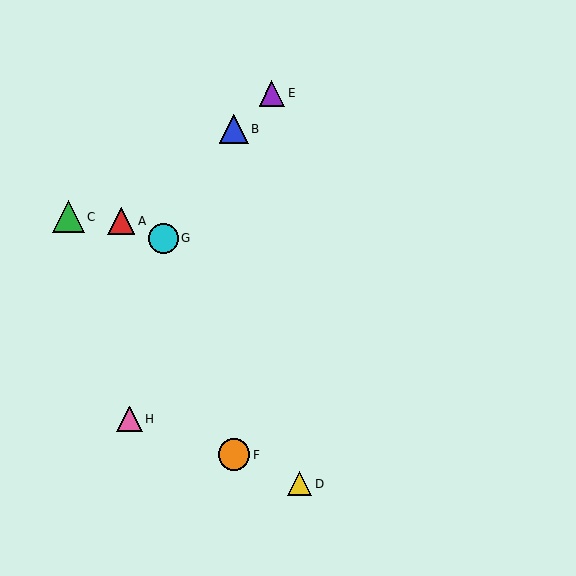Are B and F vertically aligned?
Yes, both are at x≈234.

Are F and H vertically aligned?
No, F is at x≈234 and H is at x≈130.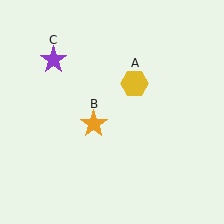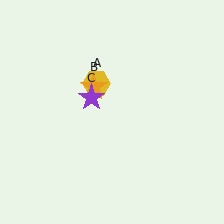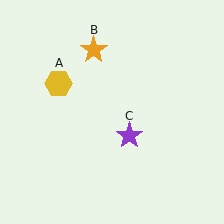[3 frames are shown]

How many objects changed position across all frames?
3 objects changed position: yellow hexagon (object A), orange star (object B), purple star (object C).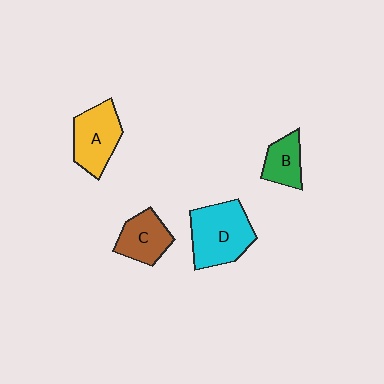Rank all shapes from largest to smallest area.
From largest to smallest: D (cyan), A (yellow), C (brown), B (green).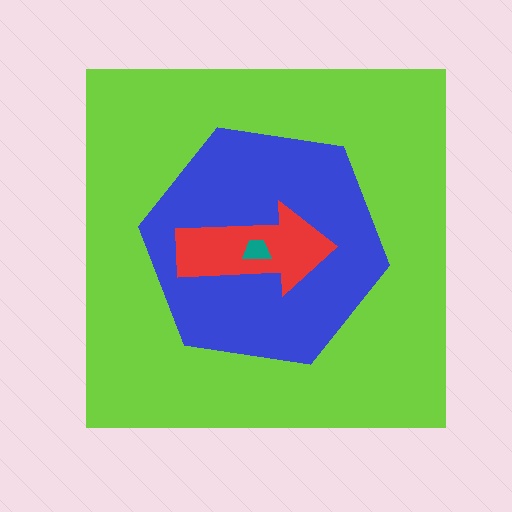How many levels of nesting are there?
4.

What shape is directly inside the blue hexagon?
The red arrow.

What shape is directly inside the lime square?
The blue hexagon.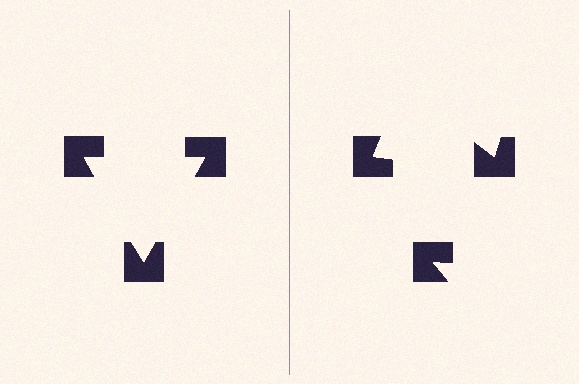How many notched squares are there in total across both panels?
6 — 3 on each side.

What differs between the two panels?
The notched squares are positioned identically on both sides; only the wedge orientations differ. On the left they align to a triangle; on the right they are misaligned.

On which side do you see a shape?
An illusory triangle appears on the left side. On the right side the wedge cuts are rotated, so no coherent shape forms.